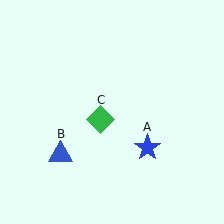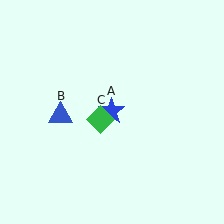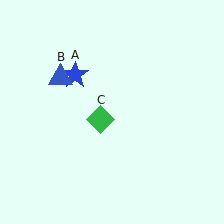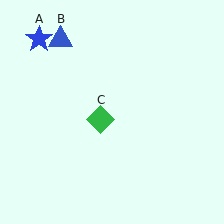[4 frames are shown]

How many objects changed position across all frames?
2 objects changed position: blue star (object A), blue triangle (object B).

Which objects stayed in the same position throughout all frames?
Green diamond (object C) remained stationary.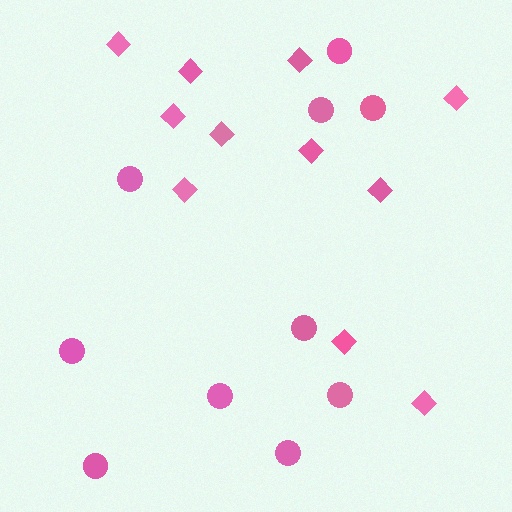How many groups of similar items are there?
There are 2 groups: one group of circles (10) and one group of diamonds (11).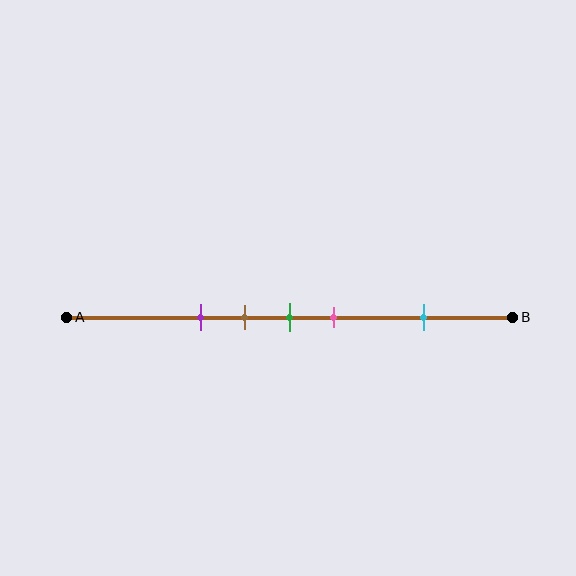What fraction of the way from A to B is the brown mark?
The brown mark is approximately 40% (0.4) of the way from A to B.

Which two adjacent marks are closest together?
The brown and green marks are the closest adjacent pair.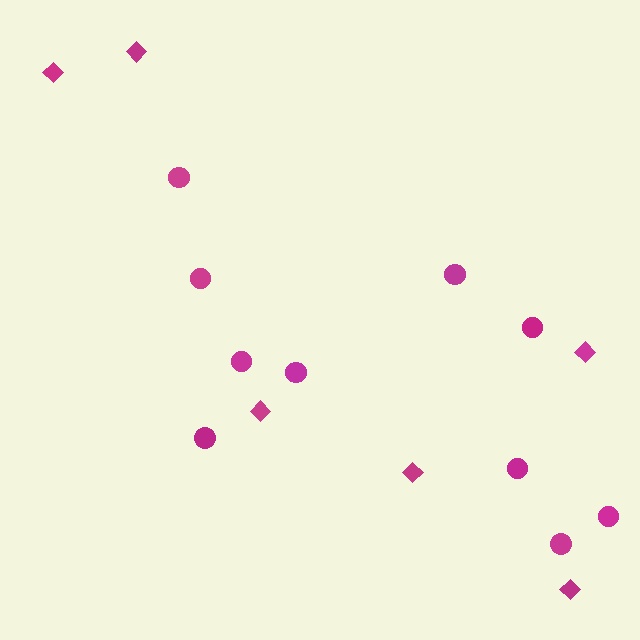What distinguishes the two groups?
There are 2 groups: one group of diamonds (6) and one group of circles (10).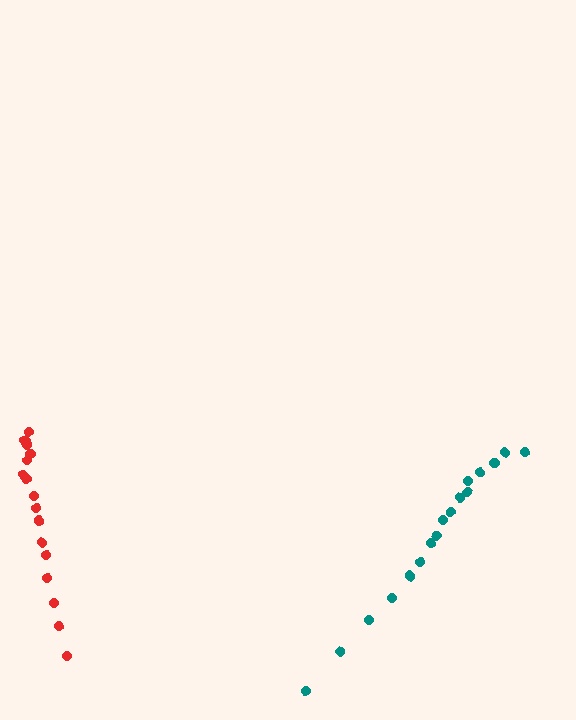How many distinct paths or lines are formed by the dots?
There are 2 distinct paths.